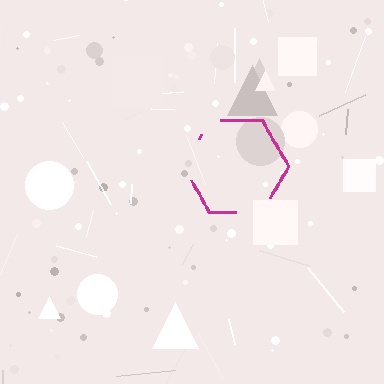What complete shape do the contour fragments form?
The contour fragments form a hexagon.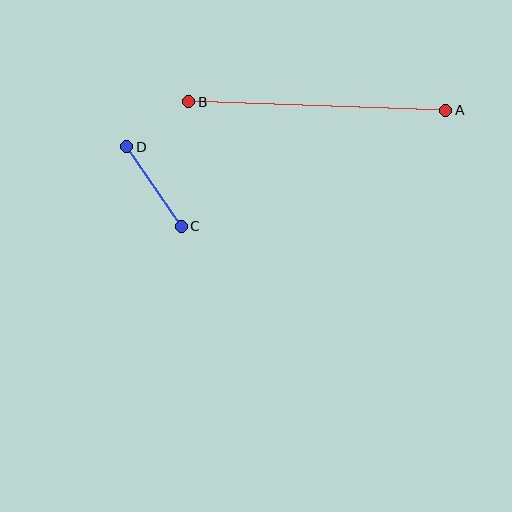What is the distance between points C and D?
The distance is approximately 97 pixels.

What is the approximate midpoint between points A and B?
The midpoint is at approximately (317, 106) pixels.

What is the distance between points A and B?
The distance is approximately 257 pixels.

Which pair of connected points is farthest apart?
Points A and B are farthest apart.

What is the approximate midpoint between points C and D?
The midpoint is at approximately (154, 186) pixels.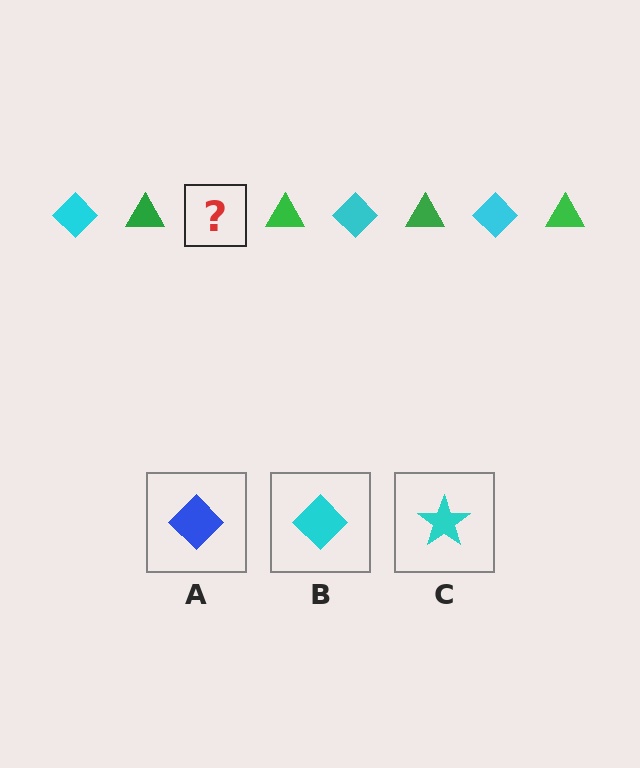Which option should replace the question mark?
Option B.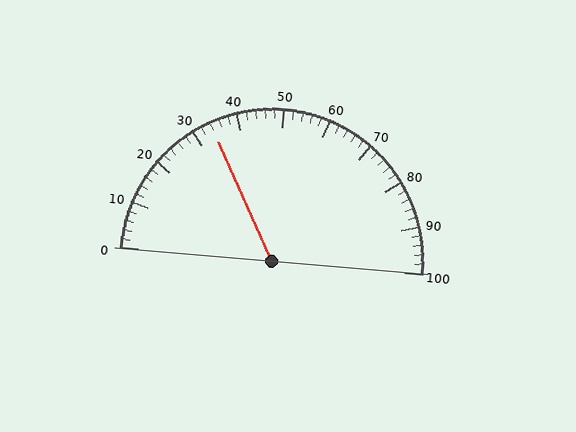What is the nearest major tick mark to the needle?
The nearest major tick mark is 30.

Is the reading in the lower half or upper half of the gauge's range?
The reading is in the lower half of the range (0 to 100).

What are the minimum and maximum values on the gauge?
The gauge ranges from 0 to 100.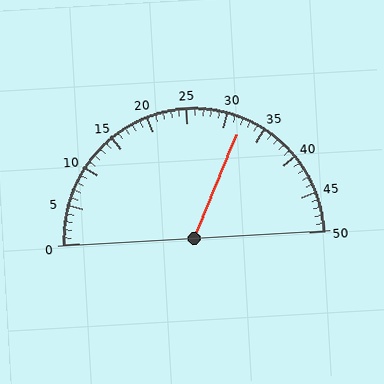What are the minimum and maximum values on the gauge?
The gauge ranges from 0 to 50.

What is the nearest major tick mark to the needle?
The nearest major tick mark is 30.